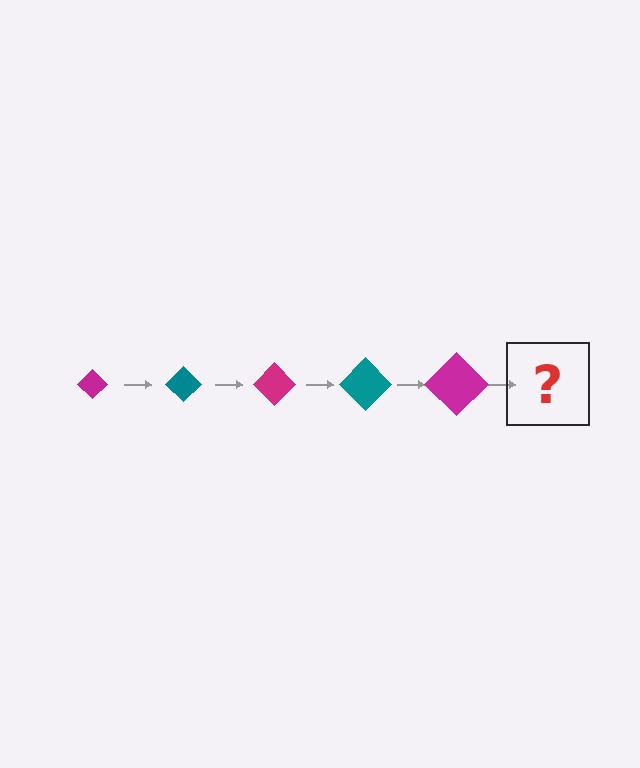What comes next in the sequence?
The next element should be a teal diamond, larger than the previous one.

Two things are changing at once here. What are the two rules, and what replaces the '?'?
The two rules are that the diamond grows larger each step and the color cycles through magenta and teal. The '?' should be a teal diamond, larger than the previous one.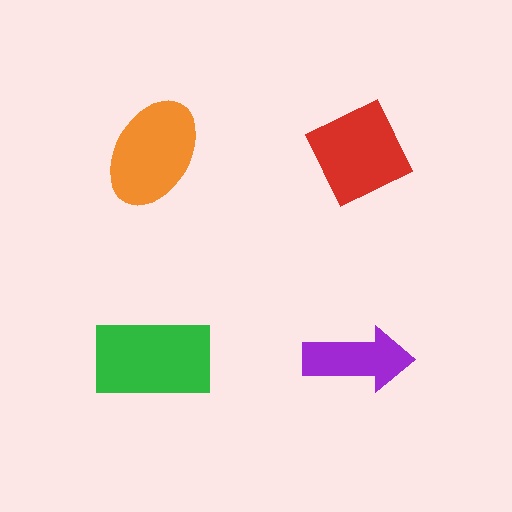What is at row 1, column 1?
An orange ellipse.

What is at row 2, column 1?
A green rectangle.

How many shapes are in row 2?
2 shapes.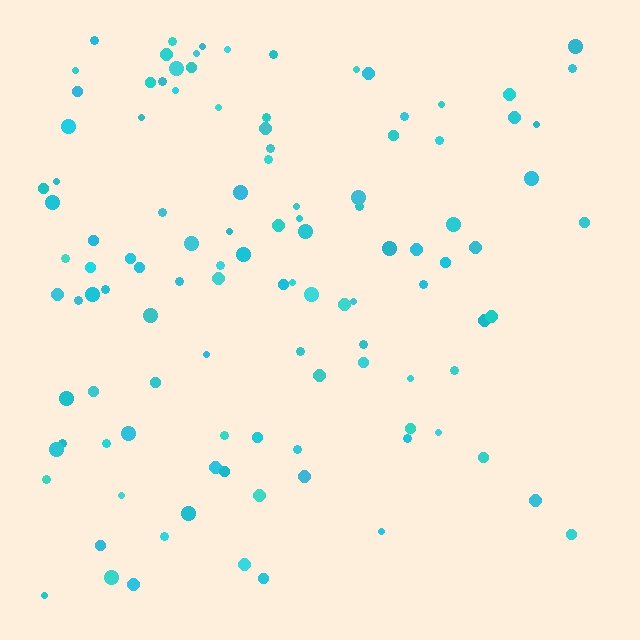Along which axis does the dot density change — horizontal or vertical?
Horizontal.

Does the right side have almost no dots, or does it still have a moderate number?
Still a moderate number, just noticeably fewer than the left.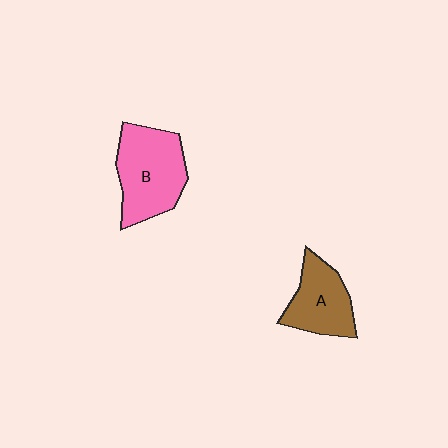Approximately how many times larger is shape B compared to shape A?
Approximately 1.4 times.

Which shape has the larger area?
Shape B (pink).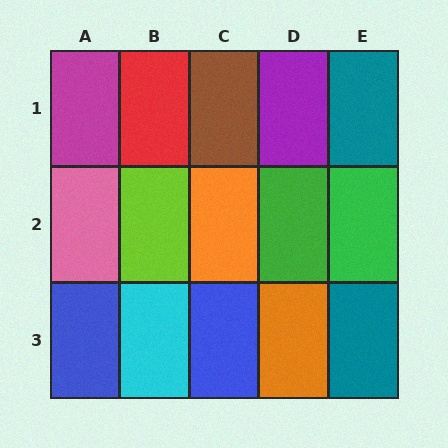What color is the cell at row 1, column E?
Teal.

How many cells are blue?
2 cells are blue.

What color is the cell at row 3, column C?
Blue.